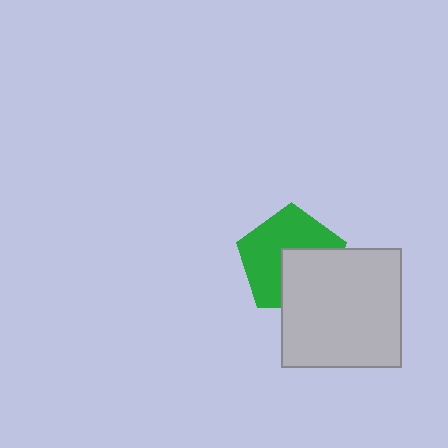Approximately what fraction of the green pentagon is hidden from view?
Roughly 40% of the green pentagon is hidden behind the light gray square.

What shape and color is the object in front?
The object in front is a light gray square.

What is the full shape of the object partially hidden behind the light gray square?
The partially hidden object is a green pentagon.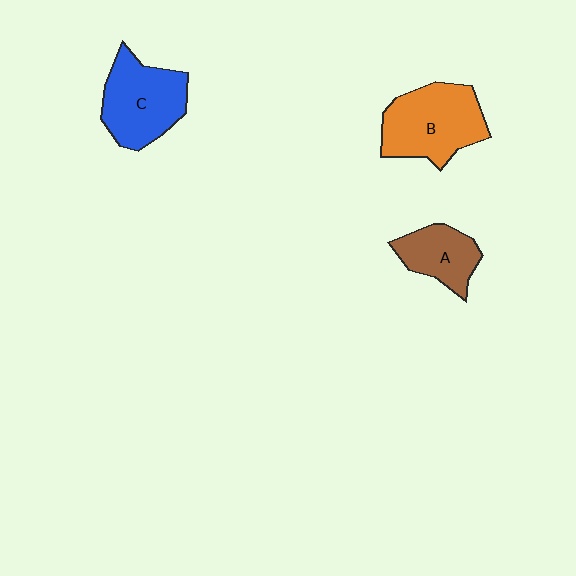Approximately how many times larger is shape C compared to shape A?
Approximately 1.5 times.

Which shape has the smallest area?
Shape A (brown).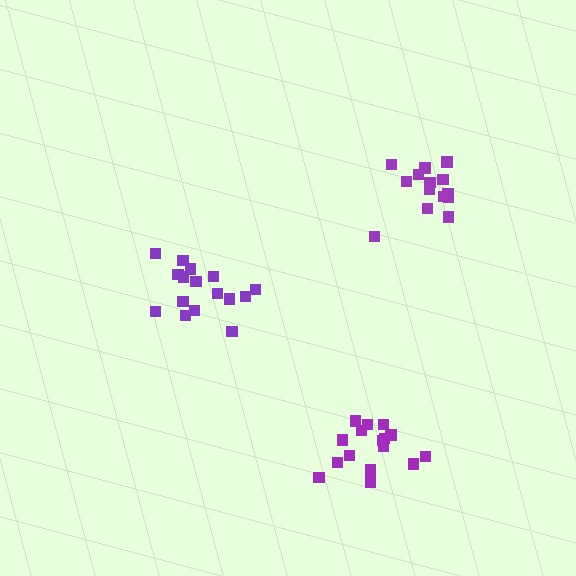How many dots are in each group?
Group 1: 16 dots, Group 2: 14 dots, Group 3: 16 dots (46 total).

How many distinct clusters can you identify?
There are 3 distinct clusters.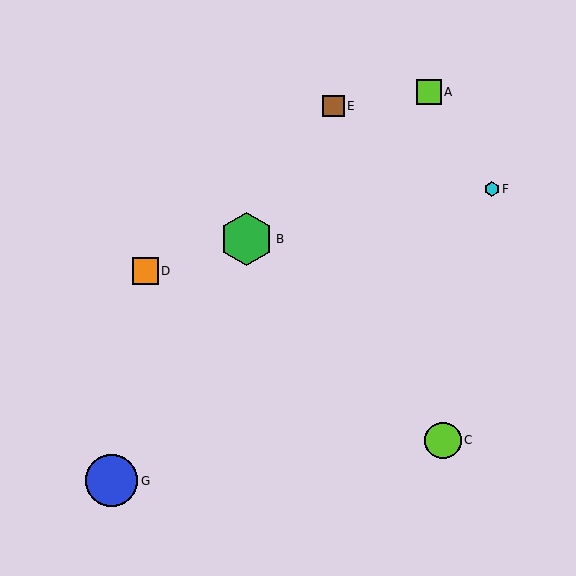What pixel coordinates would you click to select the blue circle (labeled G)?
Click at (111, 481) to select the blue circle G.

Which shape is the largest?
The green hexagon (labeled B) is the largest.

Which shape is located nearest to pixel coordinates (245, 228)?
The green hexagon (labeled B) at (247, 239) is nearest to that location.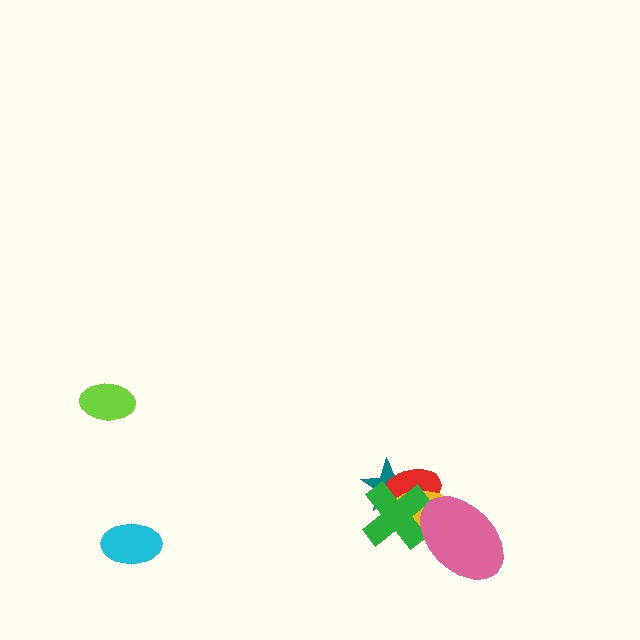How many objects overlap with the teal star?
3 objects overlap with the teal star.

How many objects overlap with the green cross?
4 objects overlap with the green cross.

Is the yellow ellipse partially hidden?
Yes, it is partially covered by another shape.